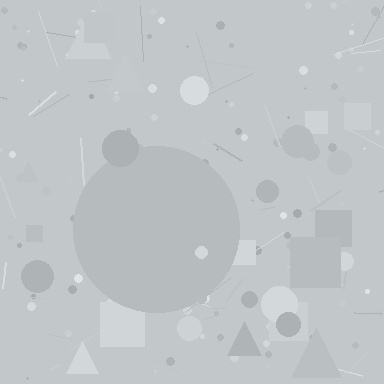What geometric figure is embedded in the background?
A circle is embedded in the background.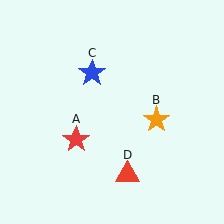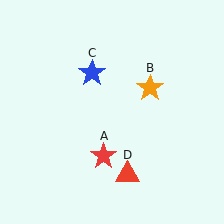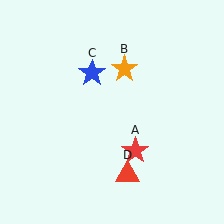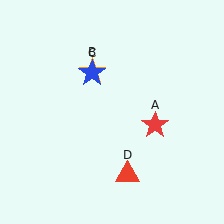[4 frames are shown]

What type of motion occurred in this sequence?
The red star (object A), orange star (object B) rotated counterclockwise around the center of the scene.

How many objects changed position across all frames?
2 objects changed position: red star (object A), orange star (object B).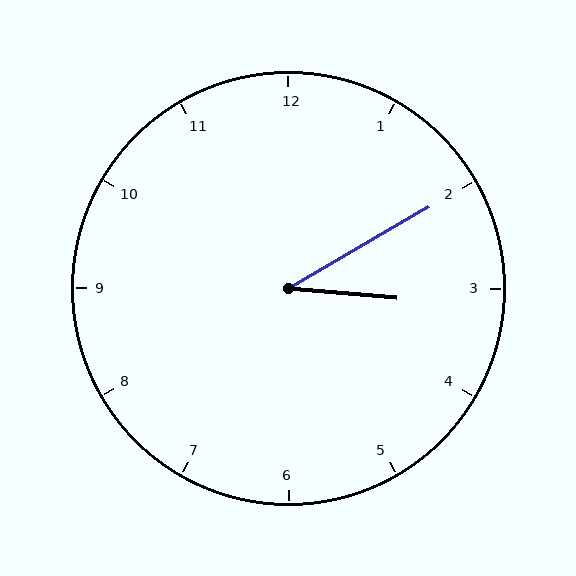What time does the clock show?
3:10.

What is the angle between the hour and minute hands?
Approximately 35 degrees.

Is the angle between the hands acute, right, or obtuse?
It is acute.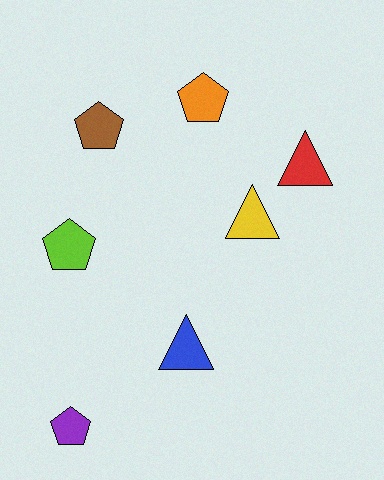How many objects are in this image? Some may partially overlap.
There are 7 objects.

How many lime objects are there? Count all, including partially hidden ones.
There is 1 lime object.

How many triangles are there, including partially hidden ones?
There are 3 triangles.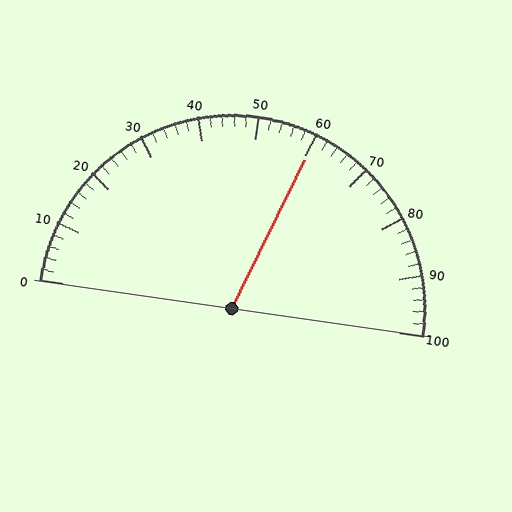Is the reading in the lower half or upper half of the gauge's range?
The reading is in the upper half of the range (0 to 100).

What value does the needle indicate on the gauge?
The needle indicates approximately 60.